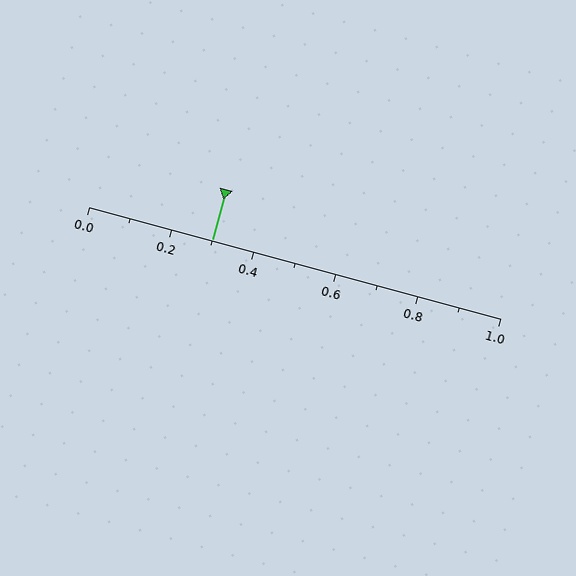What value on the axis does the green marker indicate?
The marker indicates approximately 0.3.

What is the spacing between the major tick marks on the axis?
The major ticks are spaced 0.2 apart.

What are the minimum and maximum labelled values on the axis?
The axis runs from 0.0 to 1.0.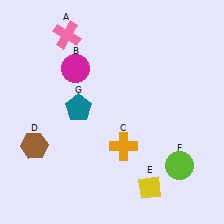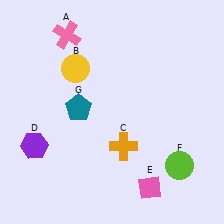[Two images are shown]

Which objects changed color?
B changed from magenta to yellow. D changed from brown to purple. E changed from yellow to pink.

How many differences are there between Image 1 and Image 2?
There are 3 differences between the two images.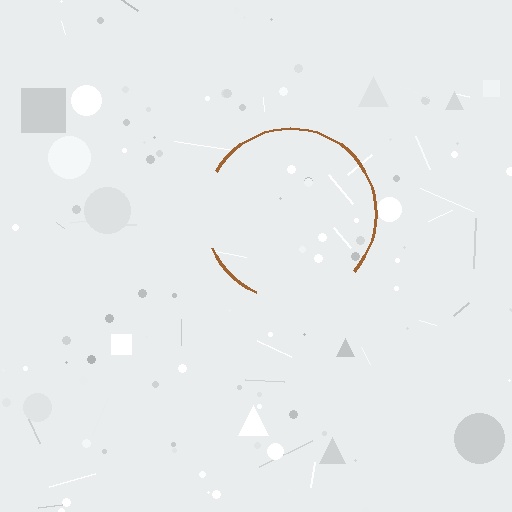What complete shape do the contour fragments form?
The contour fragments form a circle.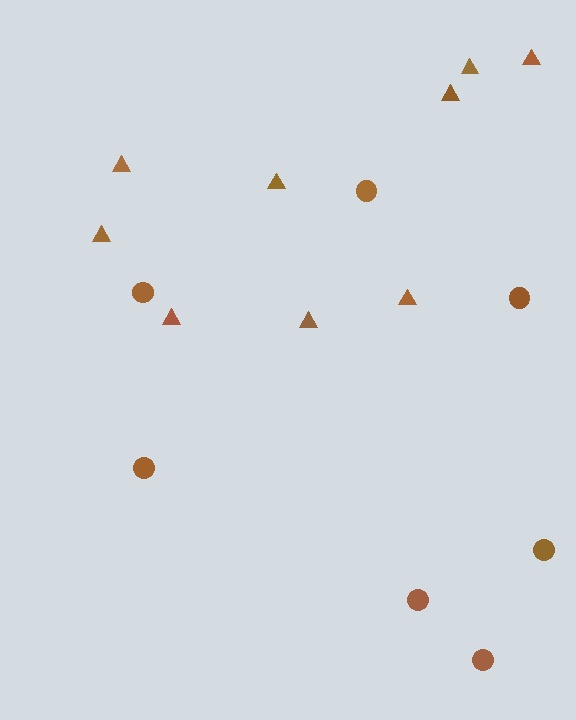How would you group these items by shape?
There are 2 groups: one group of triangles (9) and one group of circles (7).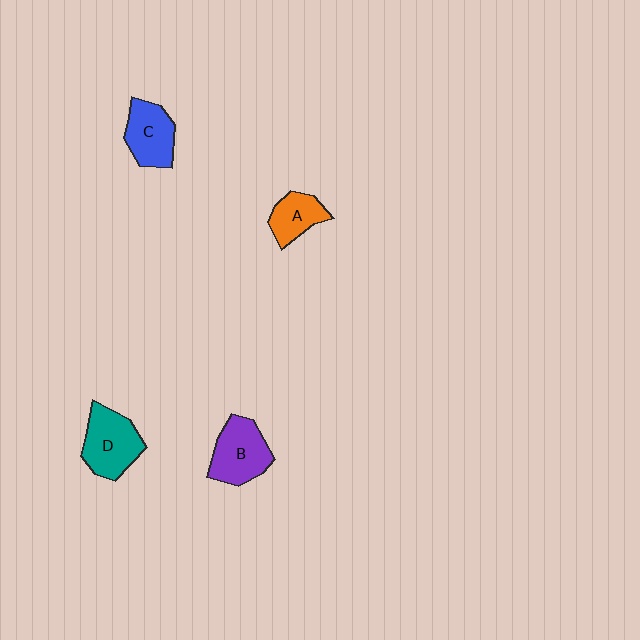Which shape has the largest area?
Shape D (teal).